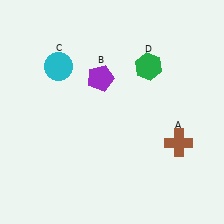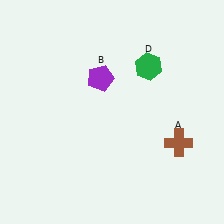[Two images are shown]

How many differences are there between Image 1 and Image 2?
There is 1 difference between the two images.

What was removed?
The cyan circle (C) was removed in Image 2.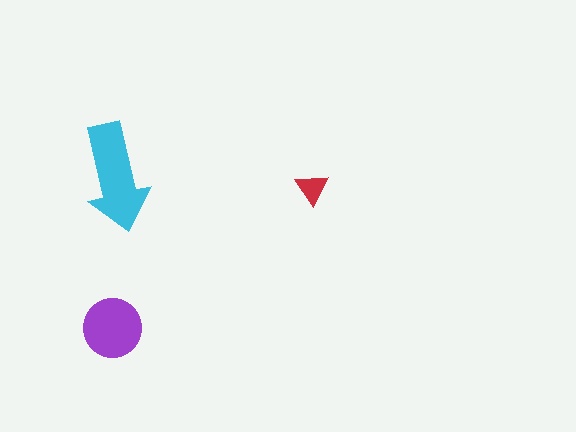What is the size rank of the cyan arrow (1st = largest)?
1st.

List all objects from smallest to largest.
The red triangle, the purple circle, the cyan arrow.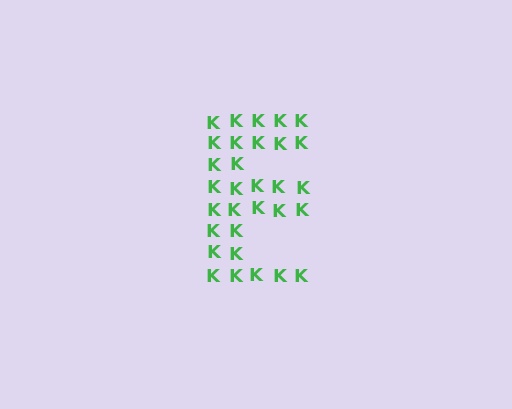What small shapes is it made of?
It is made of small letter K's.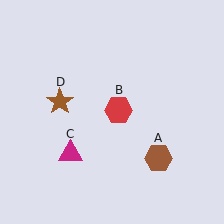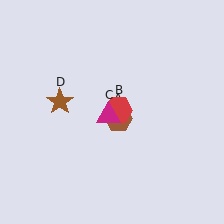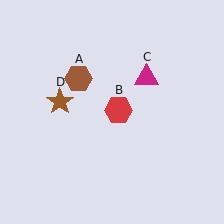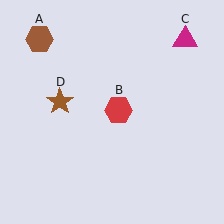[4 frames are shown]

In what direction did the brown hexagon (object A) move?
The brown hexagon (object A) moved up and to the left.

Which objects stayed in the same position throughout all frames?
Red hexagon (object B) and brown star (object D) remained stationary.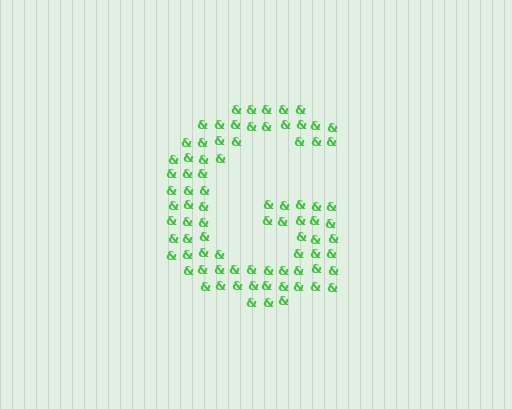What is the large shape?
The large shape is the letter G.